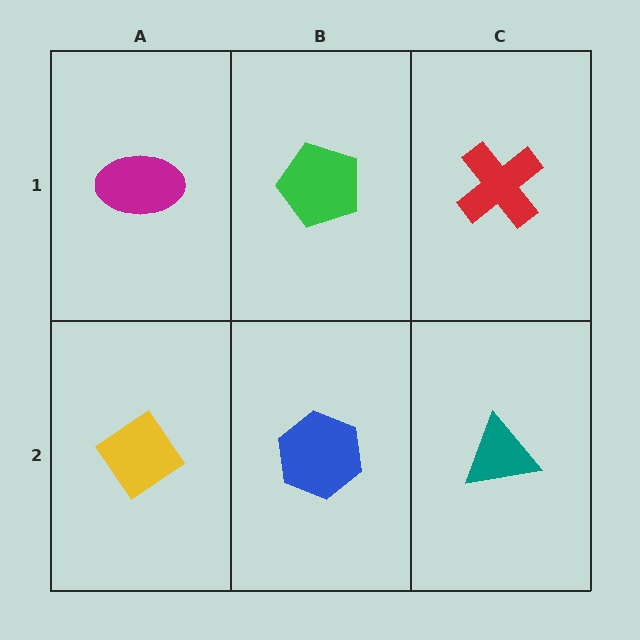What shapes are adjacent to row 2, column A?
A magenta ellipse (row 1, column A), a blue hexagon (row 2, column B).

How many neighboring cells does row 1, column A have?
2.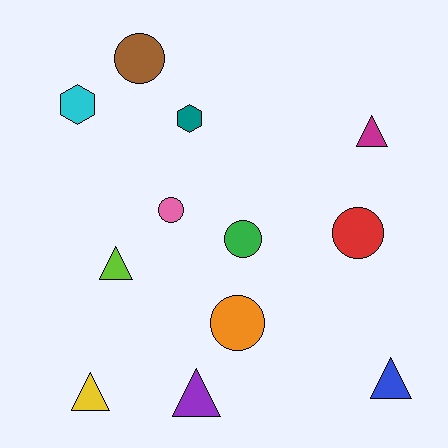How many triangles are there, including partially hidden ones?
There are 5 triangles.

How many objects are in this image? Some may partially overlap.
There are 12 objects.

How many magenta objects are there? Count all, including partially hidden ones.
There is 1 magenta object.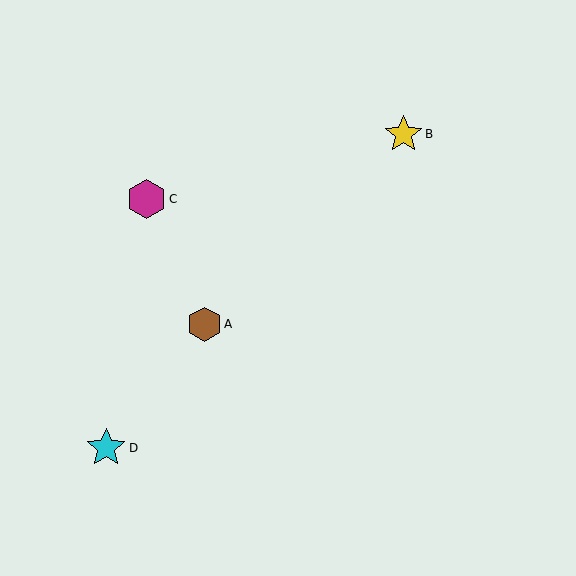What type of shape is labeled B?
Shape B is a yellow star.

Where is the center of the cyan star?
The center of the cyan star is at (106, 448).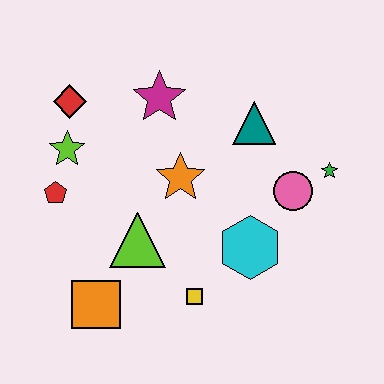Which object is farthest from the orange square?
The green star is farthest from the orange square.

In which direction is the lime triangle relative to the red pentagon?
The lime triangle is to the right of the red pentagon.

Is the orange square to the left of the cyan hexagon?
Yes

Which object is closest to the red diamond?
The lime star is closest to the red diamond.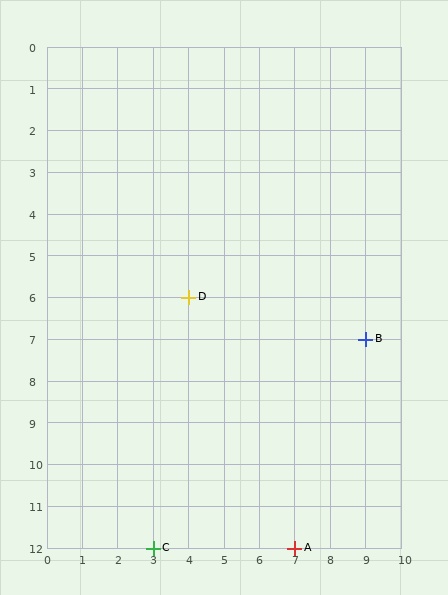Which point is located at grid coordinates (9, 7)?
Point B is at (9, 7).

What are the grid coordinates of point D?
Point D is at grid coordinates (4, 6).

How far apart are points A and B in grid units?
Points A and B are 2 columns and 5 rows apart (about 5.4 grid units diagonally).